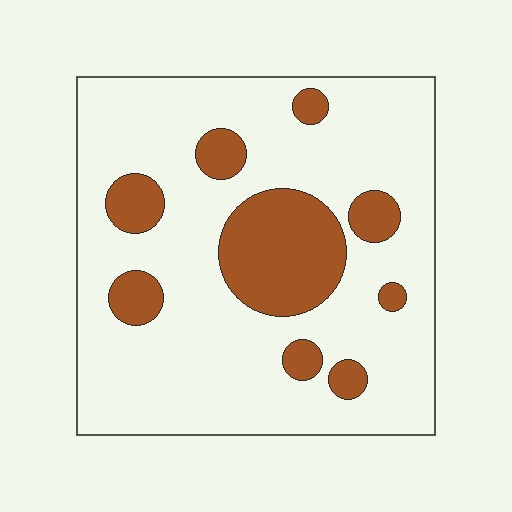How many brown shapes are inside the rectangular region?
9.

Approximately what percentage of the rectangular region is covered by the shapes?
Approximately 20%.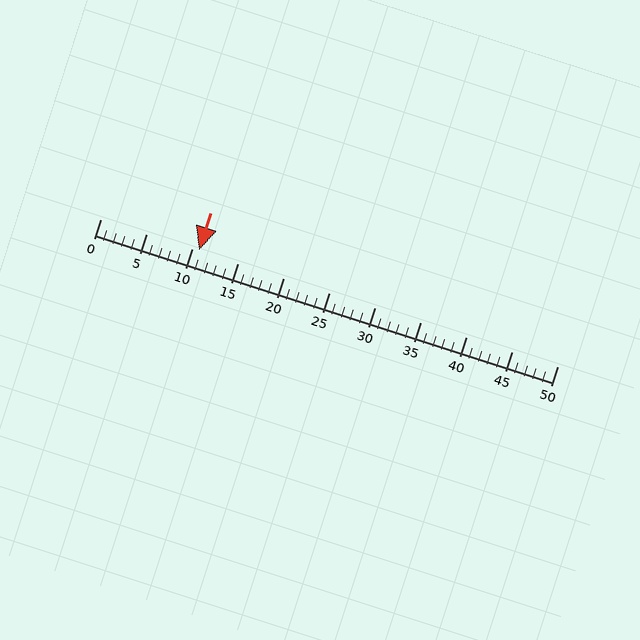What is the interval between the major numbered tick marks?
The major tick marks are spaced 5 units apart.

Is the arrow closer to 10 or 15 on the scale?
The arrow is closer to 10.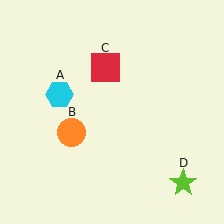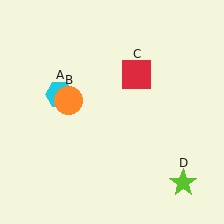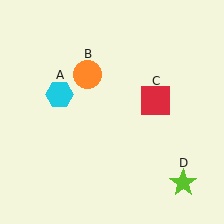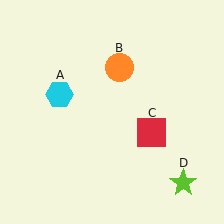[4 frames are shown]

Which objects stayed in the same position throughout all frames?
Cyan hexagon (object A) and lime star (object D) remained stationary.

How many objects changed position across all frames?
2 objects changed position: orange circle (object B), red square (object C).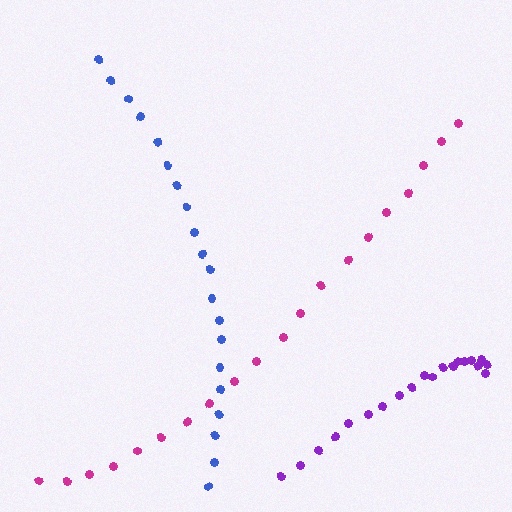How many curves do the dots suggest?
There are 3 distinct paths.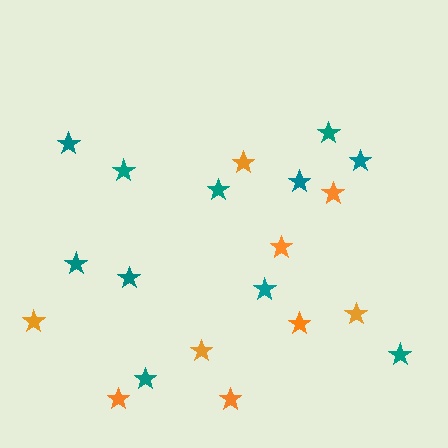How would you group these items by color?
There are 2 groups: one group of orange stars (9) and one group of teal stars (11).